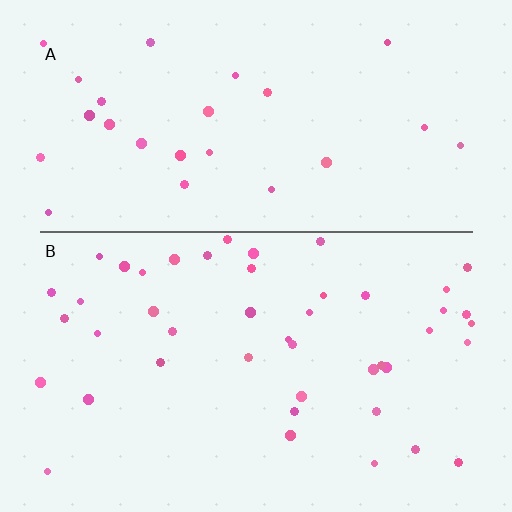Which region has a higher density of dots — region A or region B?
B (the bottom).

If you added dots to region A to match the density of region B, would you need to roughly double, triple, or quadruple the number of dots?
Approximately double.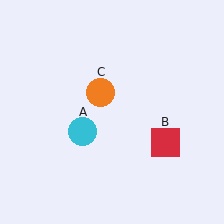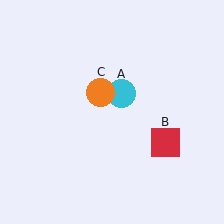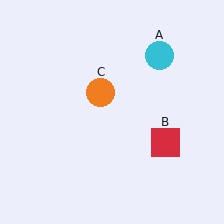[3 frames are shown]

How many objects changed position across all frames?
1 object changed position: cyan circle (object A).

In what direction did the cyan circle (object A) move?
The cyan circle (object A) moved up and to the right.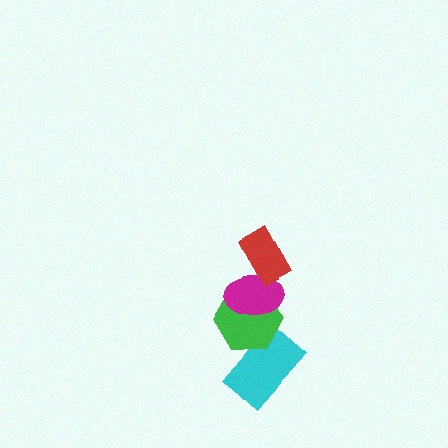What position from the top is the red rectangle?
The red rectangle is 1st from the top.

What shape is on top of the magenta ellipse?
The red rectangle is on top of the magenta ellipse.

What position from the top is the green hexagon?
The green hexagon is 3rd from the top.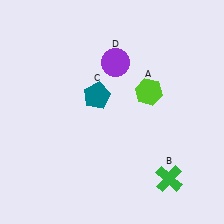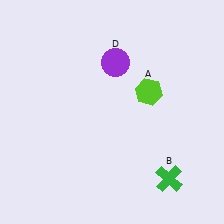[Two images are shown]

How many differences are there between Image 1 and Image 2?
There is 1 difference between the two images.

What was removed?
The teal pentagon (C) was removed in Image 2.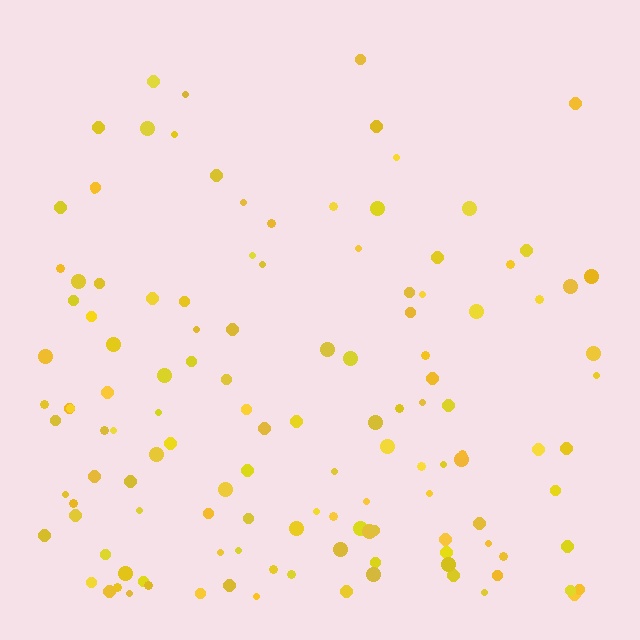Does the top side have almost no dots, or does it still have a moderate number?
Still a moderate number, just noticeably fewer than the bottom.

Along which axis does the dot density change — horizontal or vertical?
Vertical.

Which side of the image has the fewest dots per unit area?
The top.